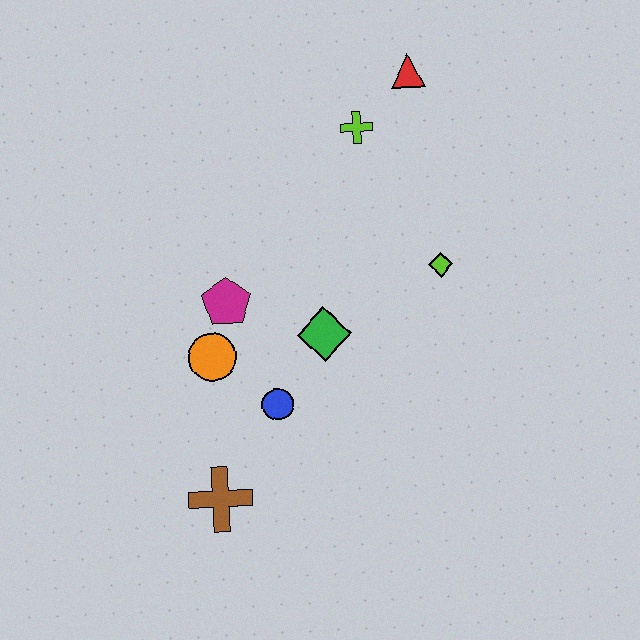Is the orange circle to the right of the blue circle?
No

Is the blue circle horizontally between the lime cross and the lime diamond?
No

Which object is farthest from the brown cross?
The red triangle is farthest from the brown cross.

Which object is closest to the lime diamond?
The green diamond is closest to the lime diamond.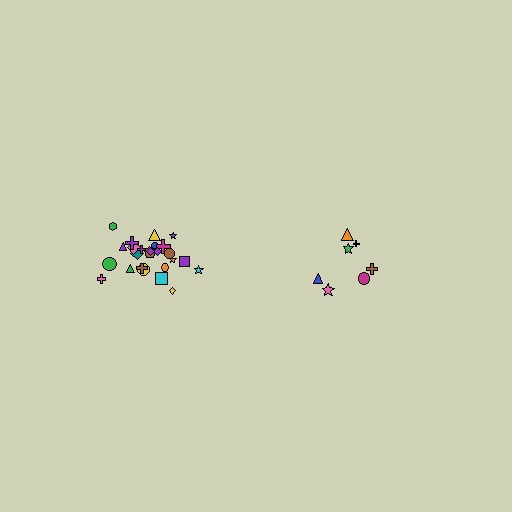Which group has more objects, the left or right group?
The left group.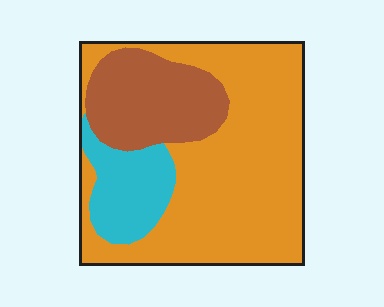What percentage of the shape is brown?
Brown takes up about one fifth (1/5) of the shape.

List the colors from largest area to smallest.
From largest to smallest: orange, brown, cyan.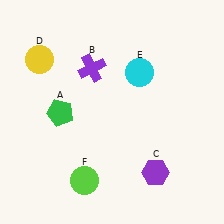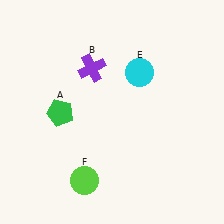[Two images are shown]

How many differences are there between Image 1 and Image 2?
There are 2 differences between the two images.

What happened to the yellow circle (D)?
The yellow circle (D) was removed in Image 2. It was in the top-left area of Image 1.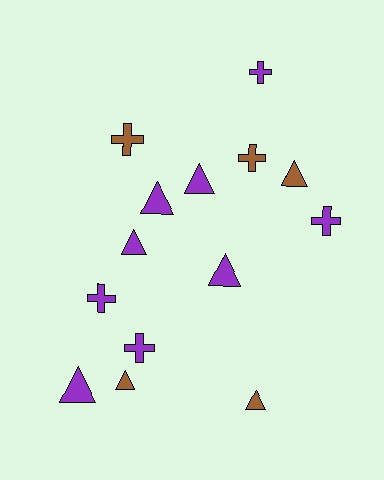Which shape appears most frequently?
Triangle, with 8 objects.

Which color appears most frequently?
Purple, with 9 objects.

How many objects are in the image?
There are 14 objects.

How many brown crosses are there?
There are 2 brown crosses.